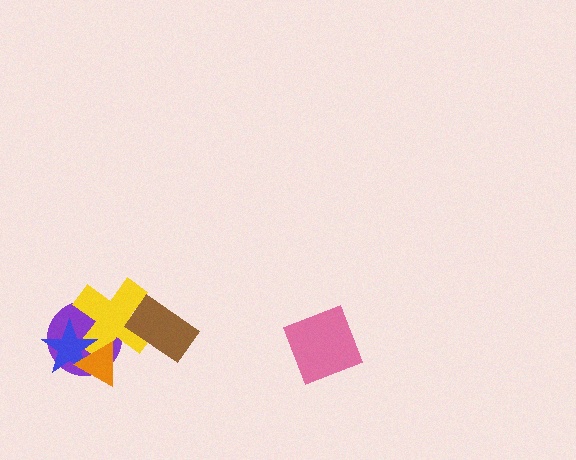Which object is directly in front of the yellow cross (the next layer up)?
The blue star is directly in front of the yellow cross.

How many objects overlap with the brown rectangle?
1 object overlaps with the brown rectangle.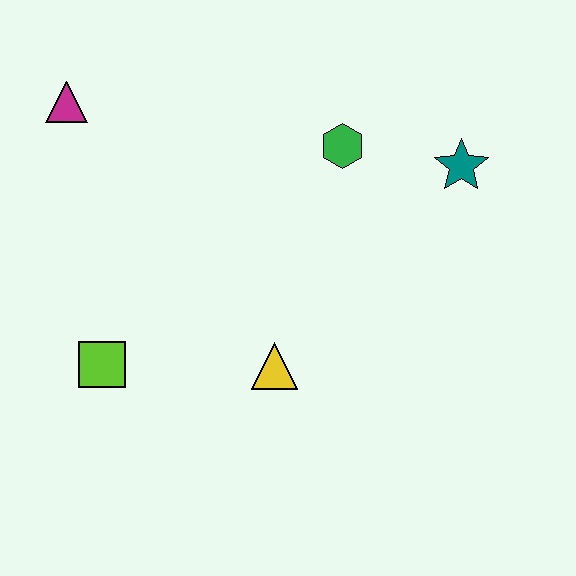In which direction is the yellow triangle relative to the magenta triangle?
The yellow triangle is below the magenta triangle.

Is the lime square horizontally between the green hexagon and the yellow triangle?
No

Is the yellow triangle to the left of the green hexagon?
Yes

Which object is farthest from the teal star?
The lime square is farthest from the teal star.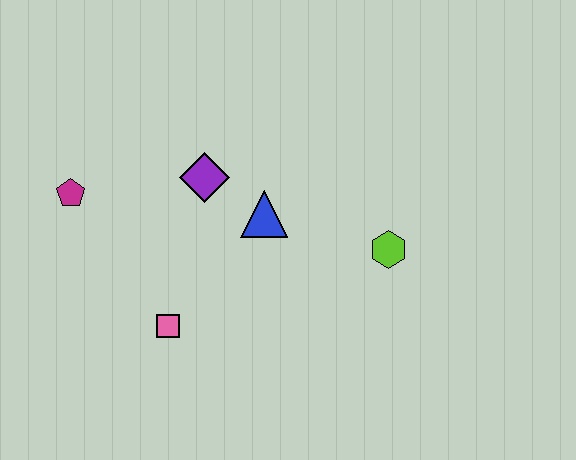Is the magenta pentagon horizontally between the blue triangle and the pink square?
No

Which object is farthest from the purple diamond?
The lime hexagon is farthest from the purple diamond.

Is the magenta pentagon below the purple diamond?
Yes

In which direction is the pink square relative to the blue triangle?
The pink square is below the blue triangle.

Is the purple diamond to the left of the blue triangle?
Yes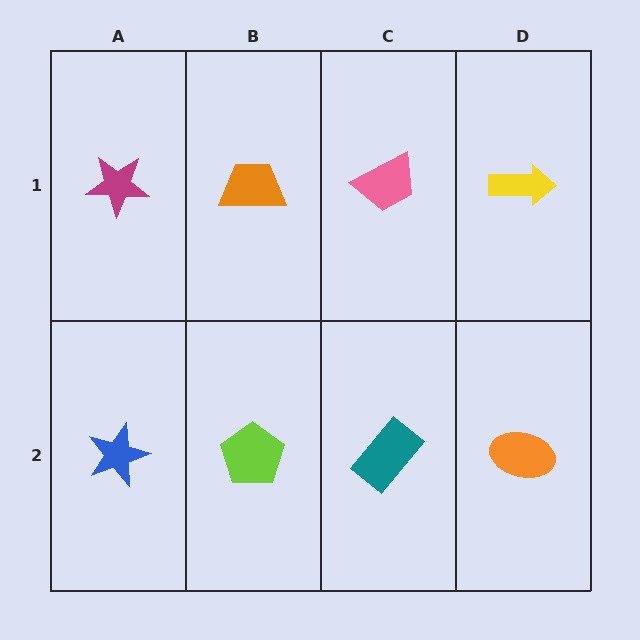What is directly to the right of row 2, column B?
A teal rectangle.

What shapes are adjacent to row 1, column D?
An orange ellipse (row 2, column D), a pink trapezoid (row 1, column C).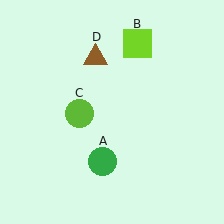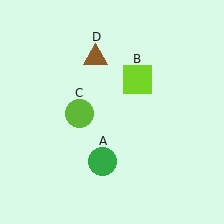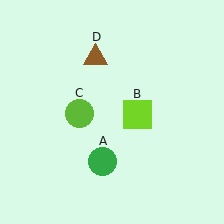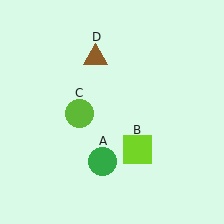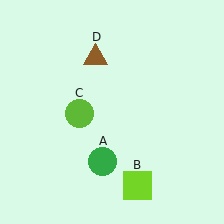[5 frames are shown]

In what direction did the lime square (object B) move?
The lime square (object B) moved down.